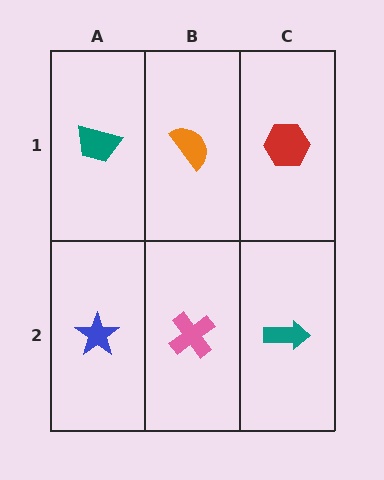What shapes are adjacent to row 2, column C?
A red hexagon (row 1, column C), a pink cross (row 2, column B).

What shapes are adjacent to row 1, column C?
A teal arrow (row 2, column C), an orange semicircle (row 1, column B).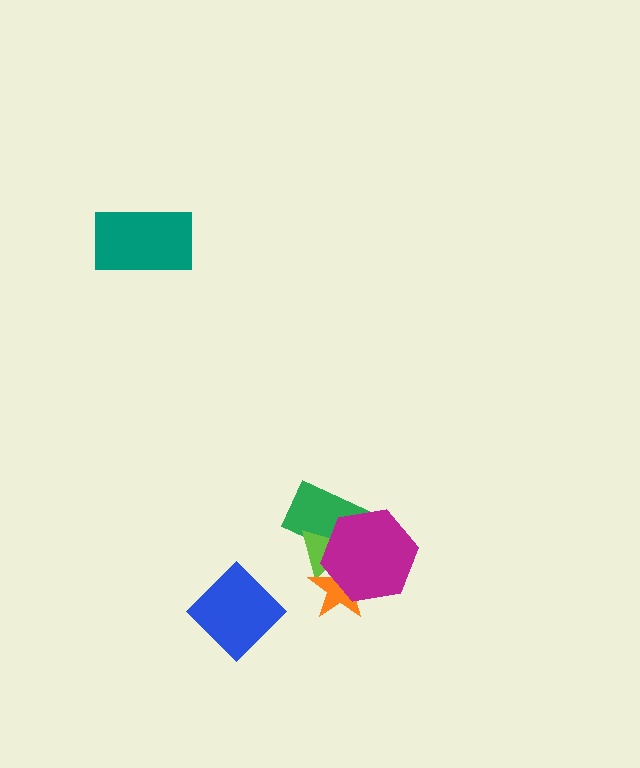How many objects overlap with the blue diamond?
0 objects overlap with the blue diamond.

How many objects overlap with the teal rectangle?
0 objects overlap with the teal rectangle.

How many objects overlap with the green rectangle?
3 objects overlap with the green rectangle.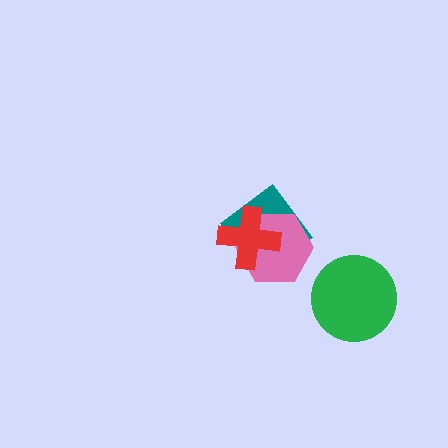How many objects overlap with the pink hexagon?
2 objects overlap with the pink hexagon.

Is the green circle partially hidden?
No, no other shape covers it.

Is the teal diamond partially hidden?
Yes, it is partially covered by another shape.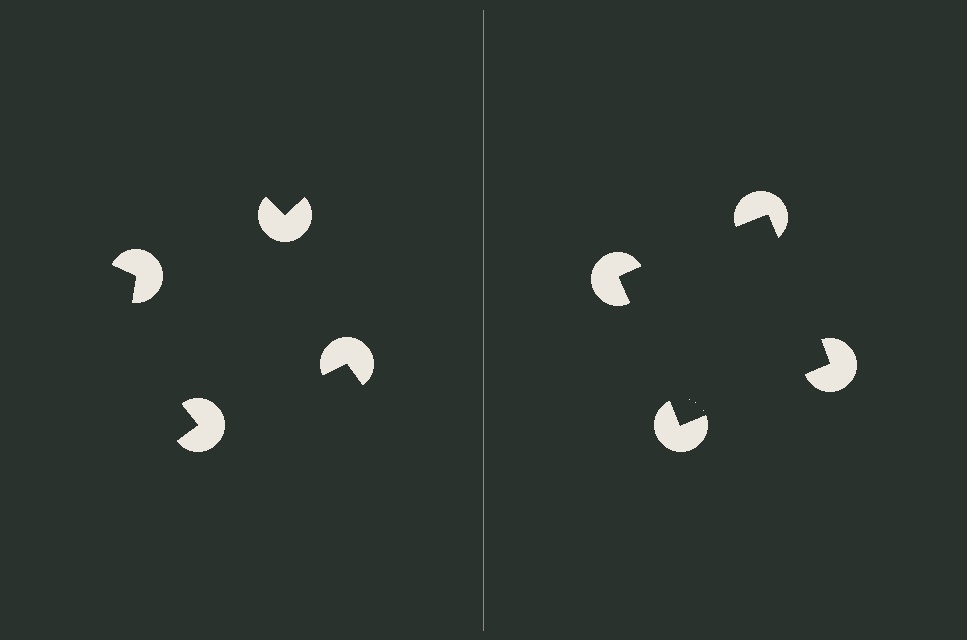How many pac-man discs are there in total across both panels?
8 — 4 on each side.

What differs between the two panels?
The pac-man discs are positioned identically on both sides; only the wedge orientations differ. On the right they align to a square; on the left they are misaligned.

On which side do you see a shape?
An illusory square appears on the right side. On the left side the wedge cuts are rotated, so no coherent shape forms.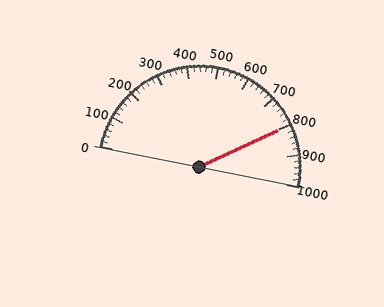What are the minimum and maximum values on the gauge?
The gauge ranges from 0 to 1000.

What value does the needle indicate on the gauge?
The needle indicates approximately 800.